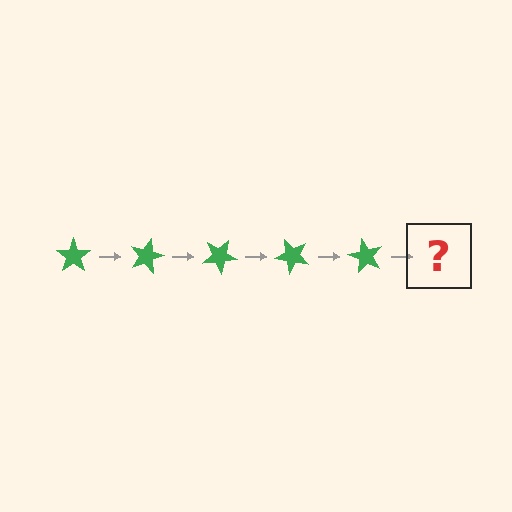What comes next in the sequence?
The next element should be a green star rotated 75 degrees.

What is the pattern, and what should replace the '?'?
The pattern is that the star rotates 15 degrees each step. The '?' should be a green star rotated 75 degrees.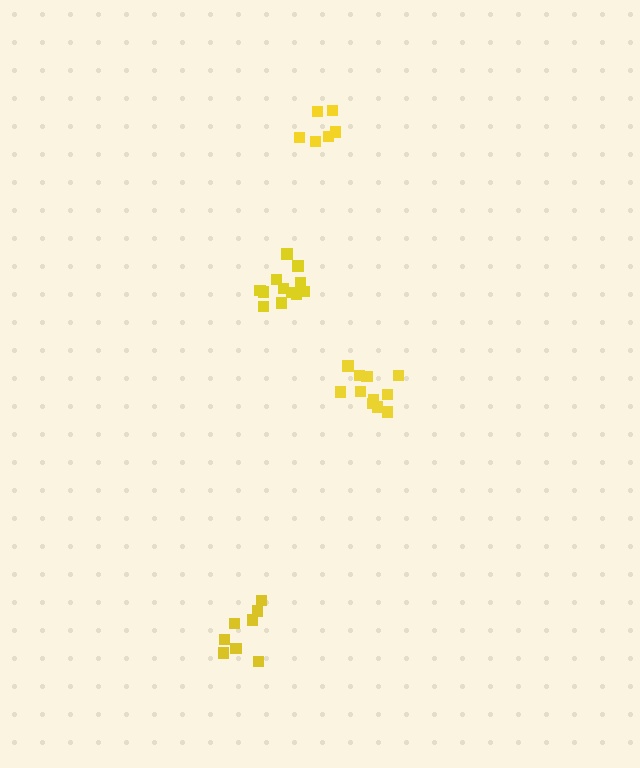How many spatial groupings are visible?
There are 4 spatial groupings.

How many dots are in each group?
Group 1: 6 dots, Group 2: 11 dots, Group 3: 12 dots, Group 4: 8 dots (37 total).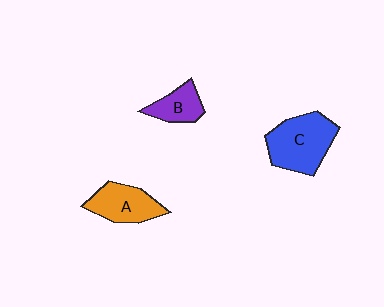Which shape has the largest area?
Shape C (blue).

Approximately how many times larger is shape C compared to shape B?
Approximately 2.0 times.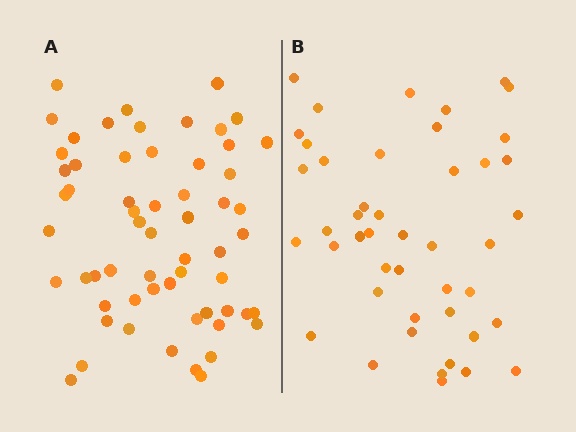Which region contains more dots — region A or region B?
Region A (the left region) has more dots.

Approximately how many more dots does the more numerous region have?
Region A has approximately 15 more dots than region B.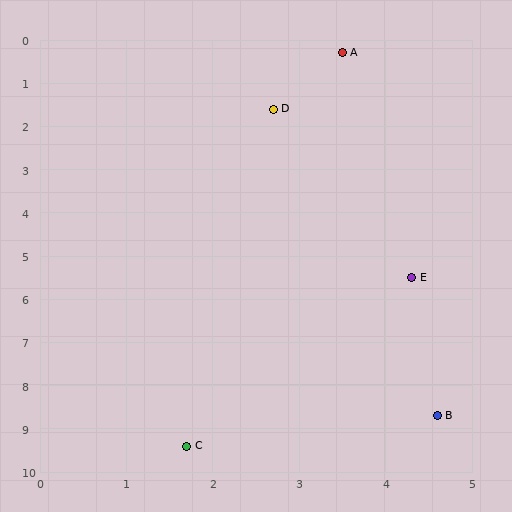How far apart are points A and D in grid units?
Points A and D are about 1.5 grid units apart.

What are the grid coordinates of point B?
Point B is at approximately (4.6, 8.7).